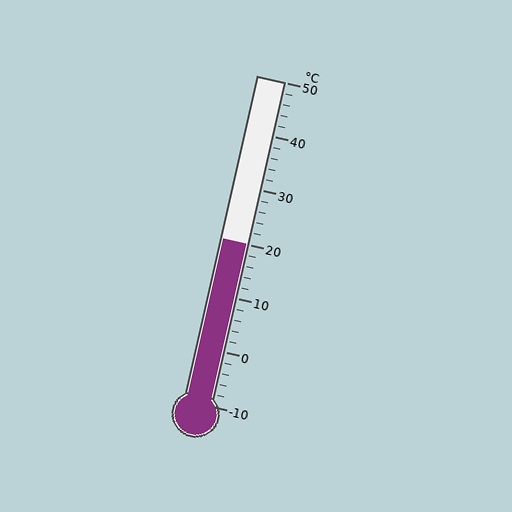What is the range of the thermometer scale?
The thermometer scale ranges from -10°C to 50°C.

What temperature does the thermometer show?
The thermometer shows approximately 20°C.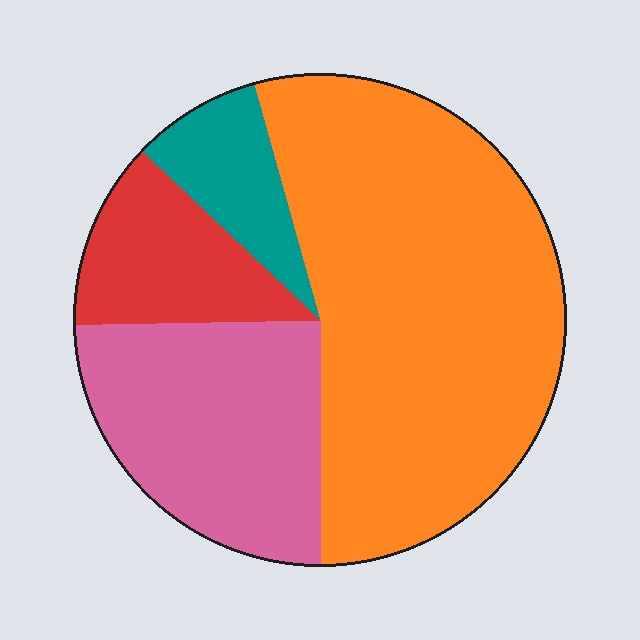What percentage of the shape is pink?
Pink covers around 25% of the shape.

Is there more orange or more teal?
Orange.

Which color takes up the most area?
Orange, at roughly 55%.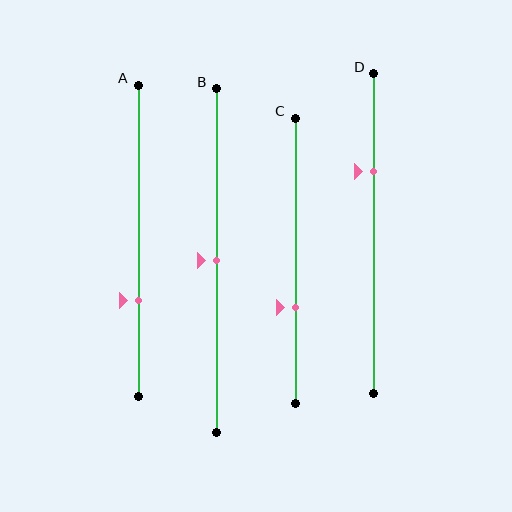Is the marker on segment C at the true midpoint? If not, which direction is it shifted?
No, the marker on segment C is shifted downward by about 16% of the segment length.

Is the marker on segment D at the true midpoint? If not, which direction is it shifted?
No, the marker on segment D is shifted upward by about 20% of the segment length.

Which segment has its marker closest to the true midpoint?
Segment B has its marker closest to the true midpoint.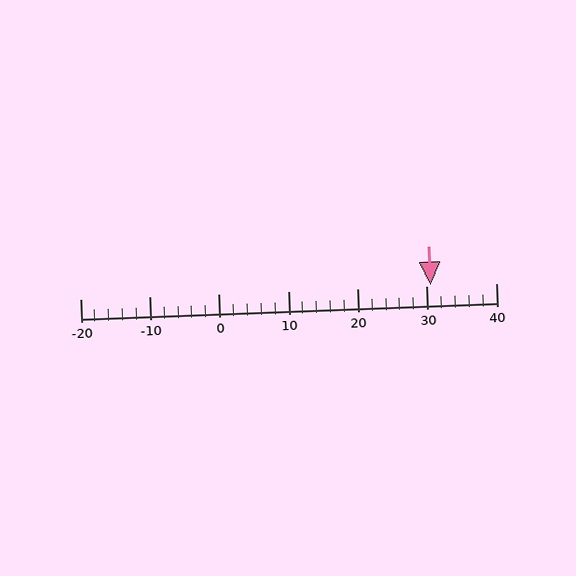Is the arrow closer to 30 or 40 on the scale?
The arrow is closer to 30.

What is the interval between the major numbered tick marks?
The major tick marks are spaced 10 units apart.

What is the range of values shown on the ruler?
The ruler shows values from -20 to 40.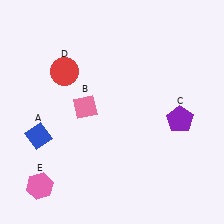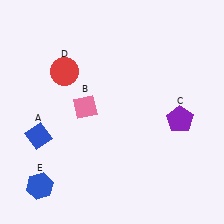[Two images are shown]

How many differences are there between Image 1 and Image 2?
There is 1 difference between the two images.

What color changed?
The hexagon (E) changed from pink in Image 1 to blue in Image 2.